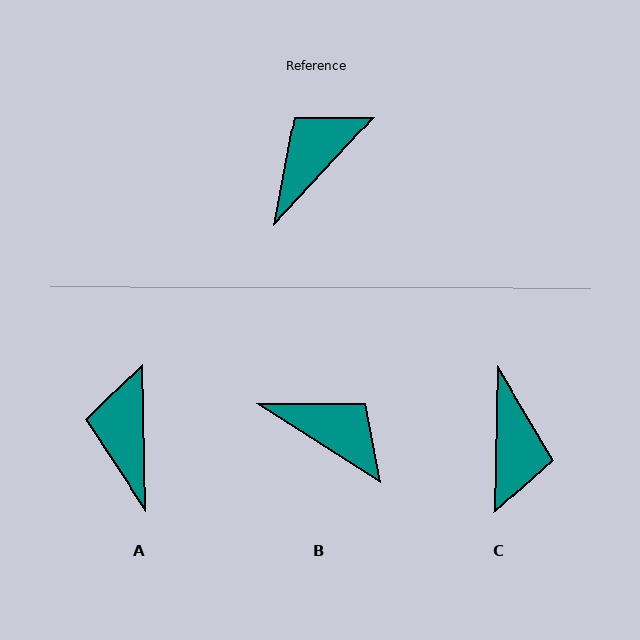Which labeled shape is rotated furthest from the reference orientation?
C, about 138 degrees away.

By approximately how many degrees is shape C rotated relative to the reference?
Approximately 138 degrees clockwise.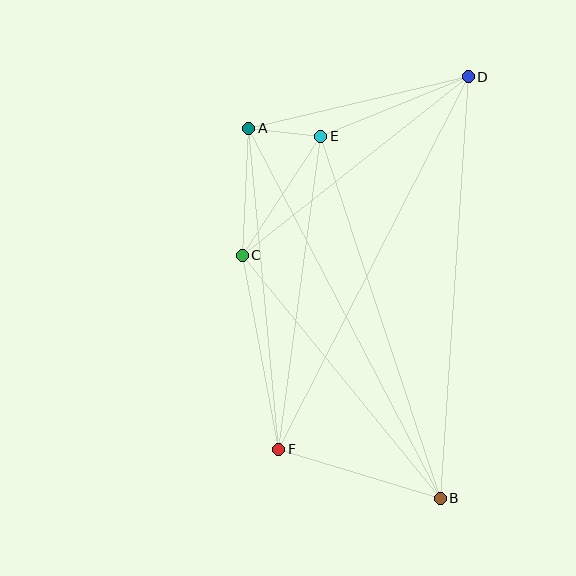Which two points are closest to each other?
Points A and E are closest to each other.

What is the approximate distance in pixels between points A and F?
The distance between A and F is approximately 322 pixels.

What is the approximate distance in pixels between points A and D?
The distance between A and D is approximately 225 pixels.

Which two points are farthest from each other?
Points B and D are farthest from each other.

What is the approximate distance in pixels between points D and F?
The distance between D and F is approximately 418 pixels.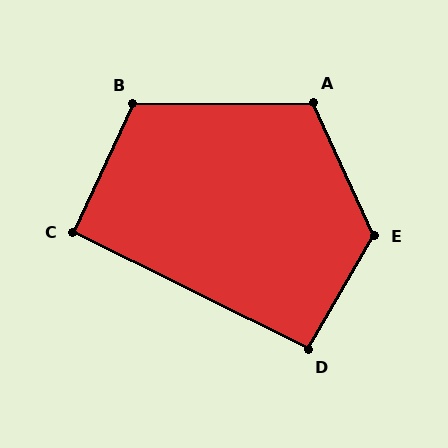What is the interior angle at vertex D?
Approximately 94 degrees (approximately right).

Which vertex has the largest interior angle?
E, at approximately 125 degrees.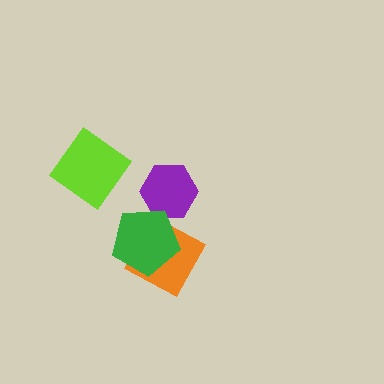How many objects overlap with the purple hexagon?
1 object overlaps with the purple hexagon.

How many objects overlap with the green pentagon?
2 objects overlap with the green pentagon.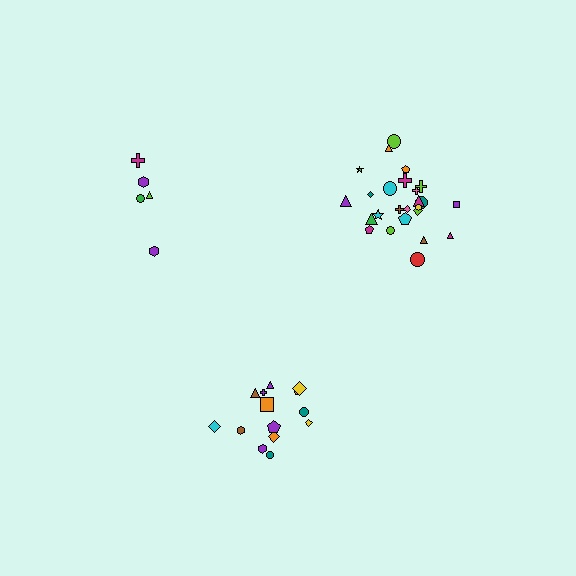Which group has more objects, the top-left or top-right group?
The top-right group.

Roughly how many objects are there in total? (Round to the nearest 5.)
Roughly 45 objects in total.